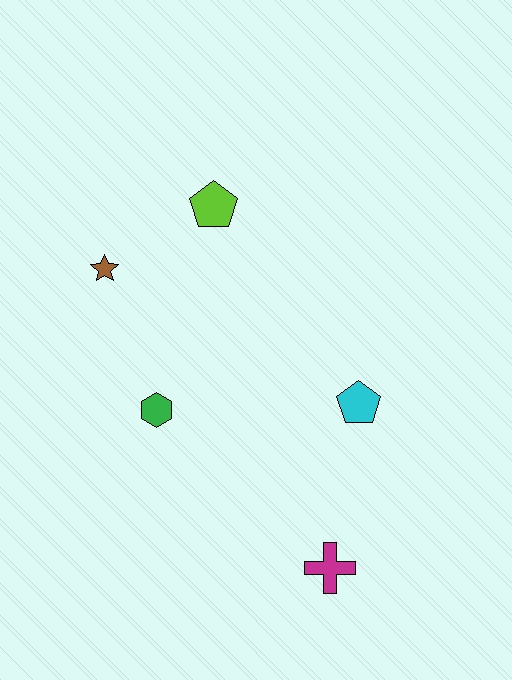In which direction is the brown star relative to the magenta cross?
The brown star is above the magenta cross.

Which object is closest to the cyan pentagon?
The magenta cross is closest to the cyan pentagon.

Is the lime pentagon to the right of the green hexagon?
Yes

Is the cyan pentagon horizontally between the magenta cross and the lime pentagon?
No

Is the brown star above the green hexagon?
Yes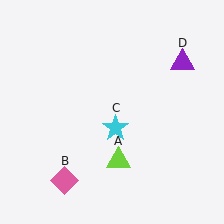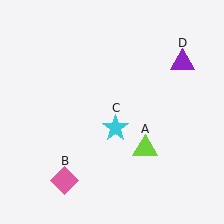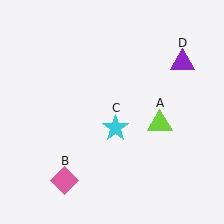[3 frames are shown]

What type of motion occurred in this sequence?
The lime triangle (object A) rotated counterclockwise around the center of the scene.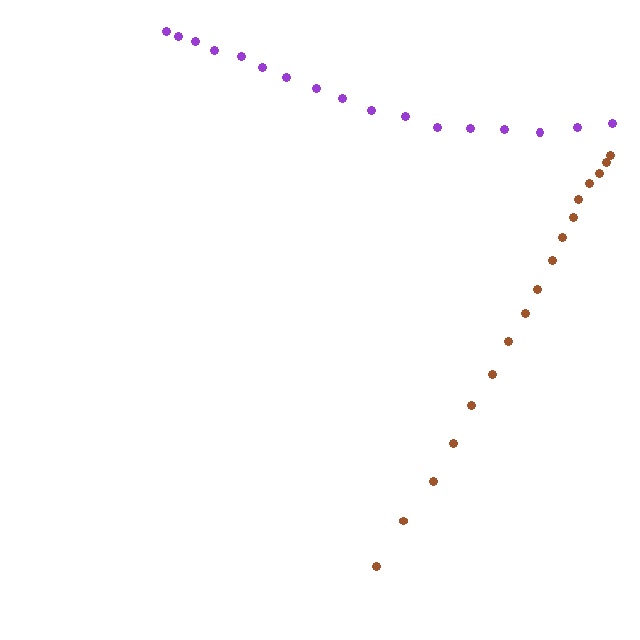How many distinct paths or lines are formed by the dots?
There are 2 distinct paths.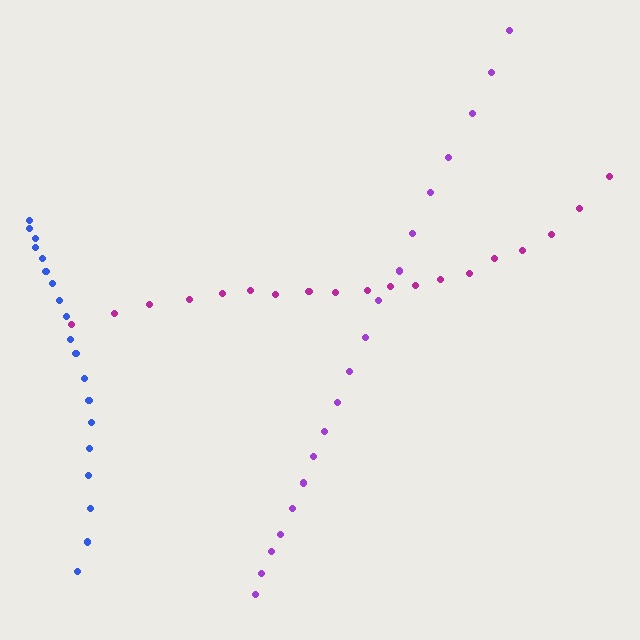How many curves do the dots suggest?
There are 3 distinct paths.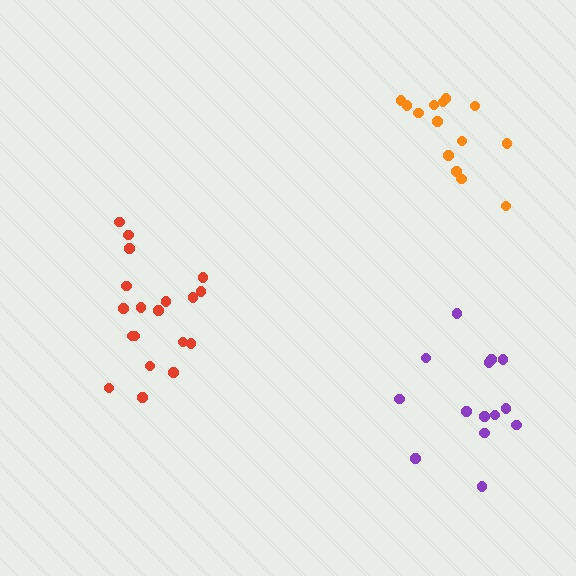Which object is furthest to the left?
The red cluster is leftmost.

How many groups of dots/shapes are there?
There are 3 groups.